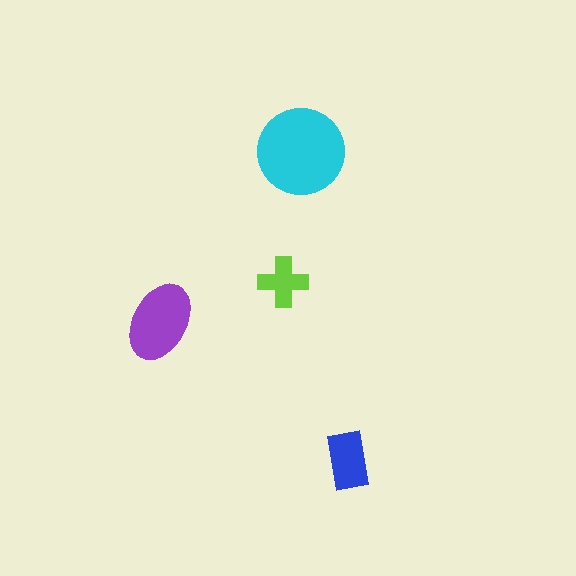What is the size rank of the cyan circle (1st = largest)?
1st.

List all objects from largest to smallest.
The cyan circle, the purple ellipse, the blue rectangle, the lime cross.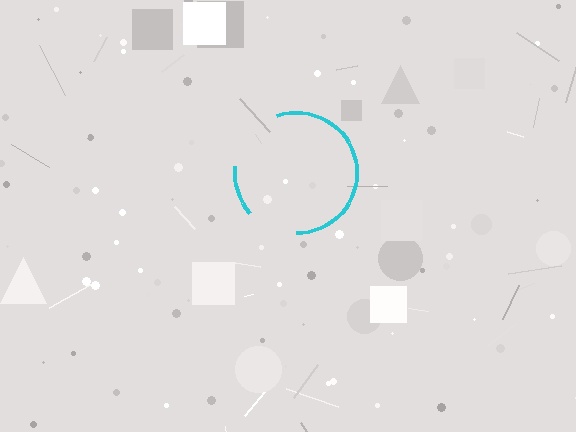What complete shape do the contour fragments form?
The contour fragments form a circle.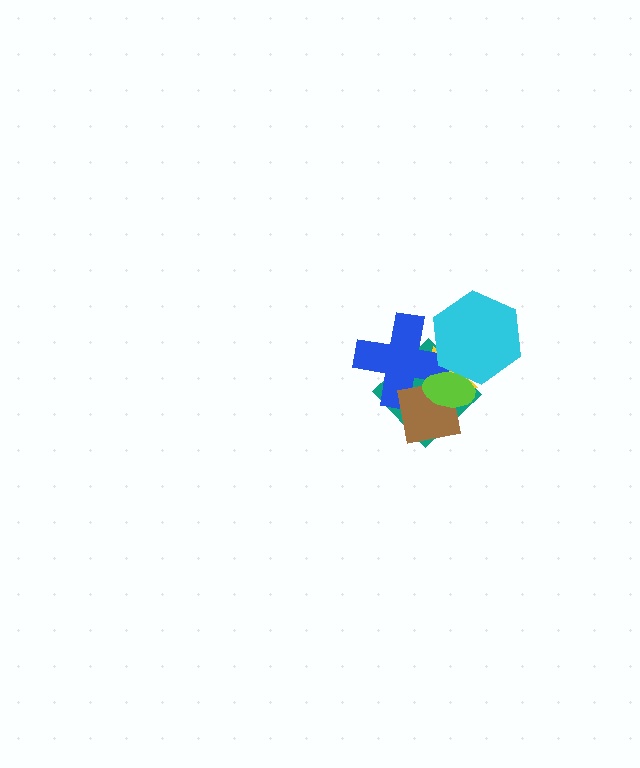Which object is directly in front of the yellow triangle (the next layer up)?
The blue cross is directly in front of the yellow triangle.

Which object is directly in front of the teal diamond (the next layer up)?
The yellow triangle is directly in front of the teal diamond.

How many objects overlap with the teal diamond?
5 objects overlap with the teal diamond.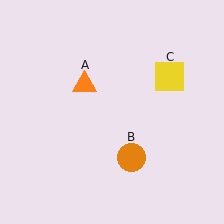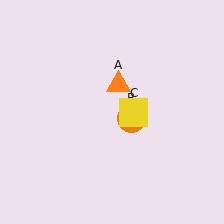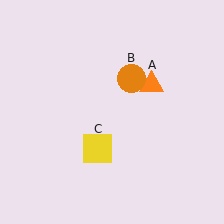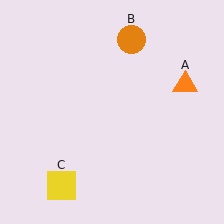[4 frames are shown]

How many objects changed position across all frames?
3 objects changed position: orange triangle (object A), orange circle (object B), yellow square (object C).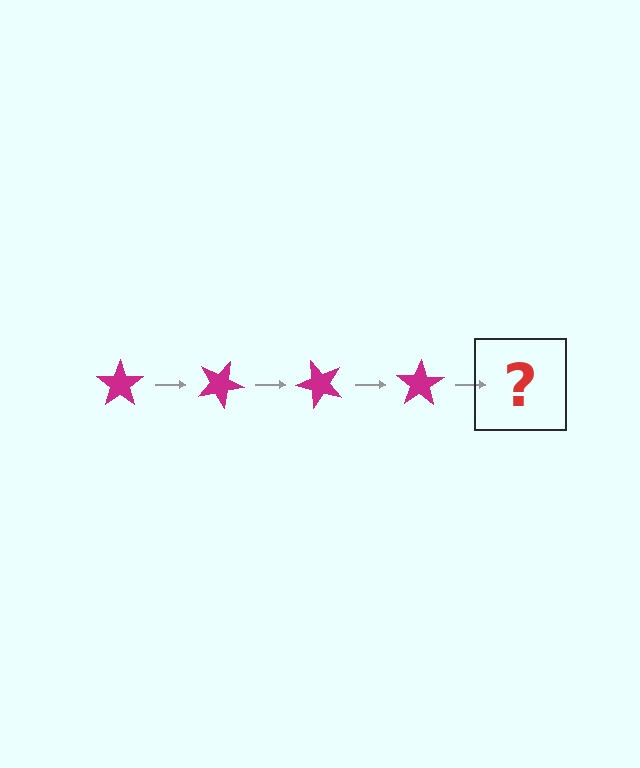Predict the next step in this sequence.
The next step is a magenta star rotated 100 degrees.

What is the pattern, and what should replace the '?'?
The pattern is that the star rotates 25 degrees each step. The '?' should be a magenta star rotated 100 degrees.